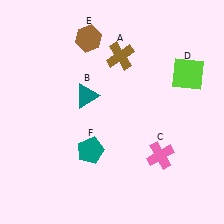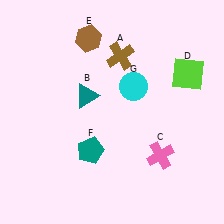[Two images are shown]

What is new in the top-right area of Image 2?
A cyan circle (G) was added in the top-right area of Image 2.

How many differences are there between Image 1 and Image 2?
There is 1 difference between the two images.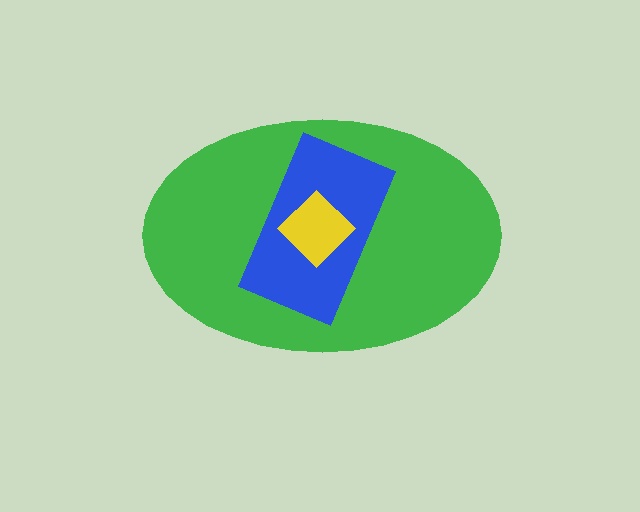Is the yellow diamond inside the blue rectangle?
Yes.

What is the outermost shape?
The green ellipse.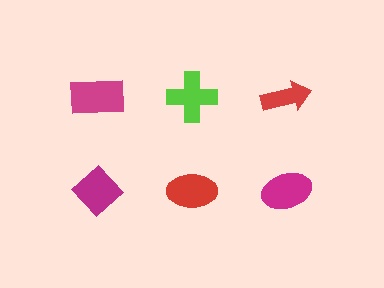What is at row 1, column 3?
A red arrow.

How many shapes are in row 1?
3 shapes.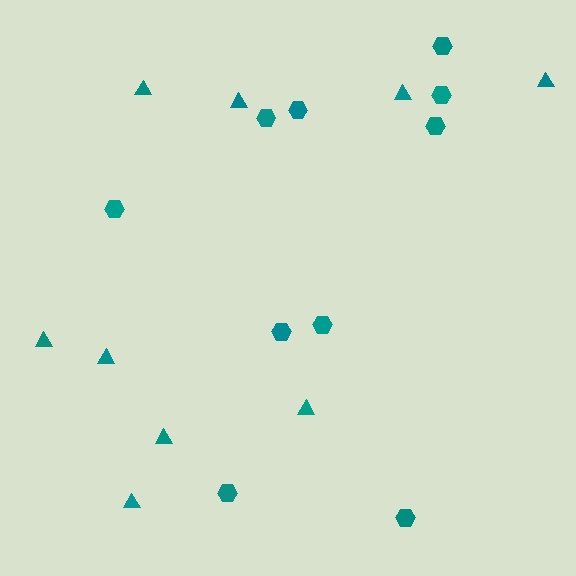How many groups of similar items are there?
There are 2 groups: one group of hexagons (10) and one group of triangles (9).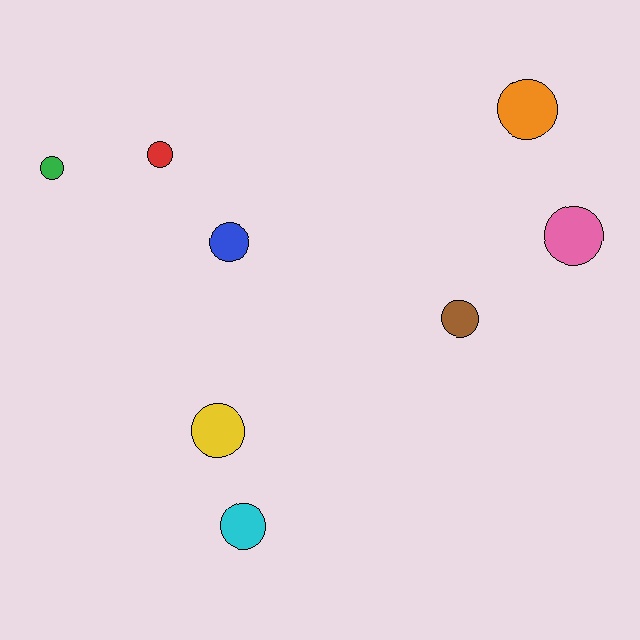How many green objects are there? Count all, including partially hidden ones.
There is 1 green object.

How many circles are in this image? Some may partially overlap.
There are 8 circles.